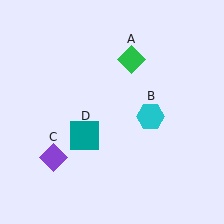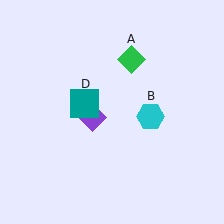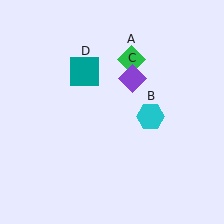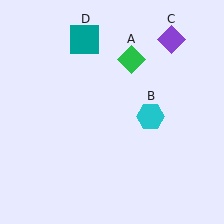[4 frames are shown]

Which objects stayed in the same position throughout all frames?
Green diamond (object A) and cyan hexagon (object B) remained stationary.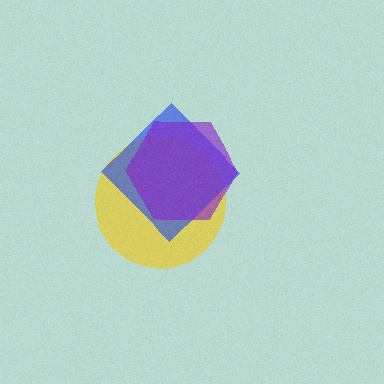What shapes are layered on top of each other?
The layered shapes are: a yellow circle, a blue diamond, a purple hexagon.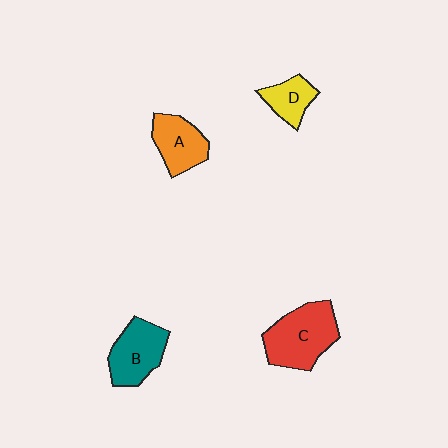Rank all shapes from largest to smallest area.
From largest to smallest: C (red), B (teal), A (orange), D (yellow).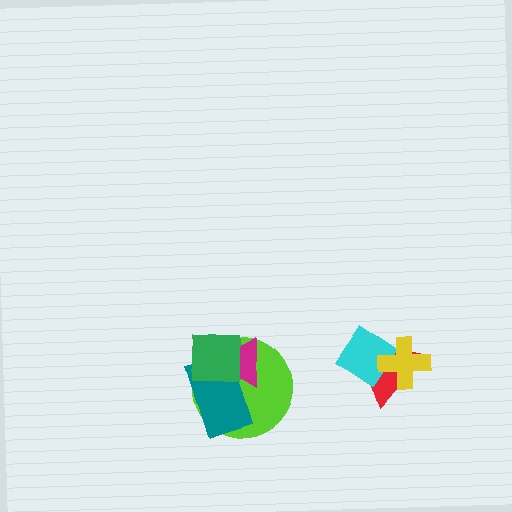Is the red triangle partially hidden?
Yes, it is partially covered by another shape.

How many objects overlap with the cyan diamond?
2 objects overlap with the cyan diamond.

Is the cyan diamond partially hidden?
Yes, it is partially covered by another shape.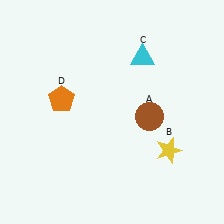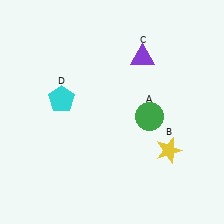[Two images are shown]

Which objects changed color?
A changed from brown to green. C changed from cyan to purple. D changed from orange to cyan.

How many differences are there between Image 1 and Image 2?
There are 3 differences between the two images.